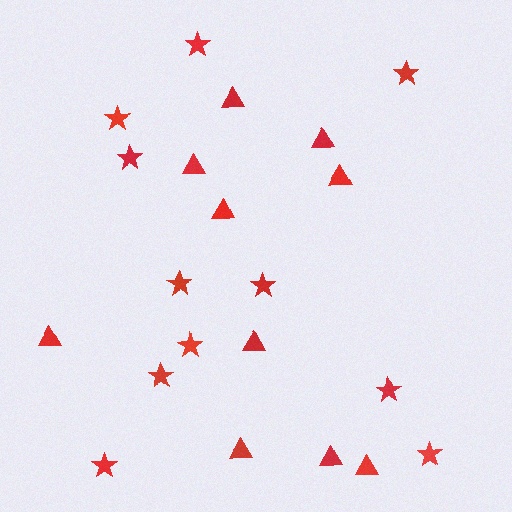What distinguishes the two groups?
There are 2 groups: one group of stars (11) and one group of triangles (10).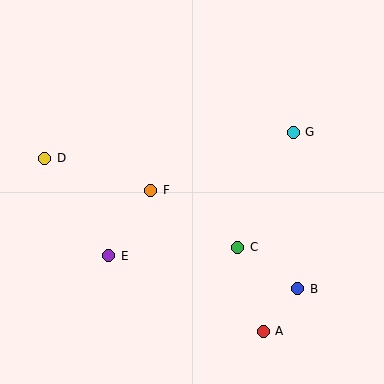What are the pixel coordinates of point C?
Point C is at (237, 247).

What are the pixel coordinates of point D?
Point D is at (45, 158).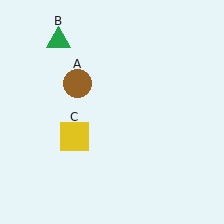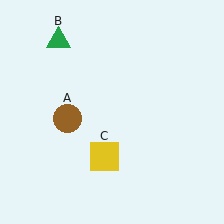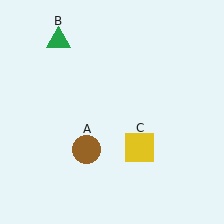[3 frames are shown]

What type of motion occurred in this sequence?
The brown circle (object A), yellow square (object C) rotated counterclockwise around the center of the scene.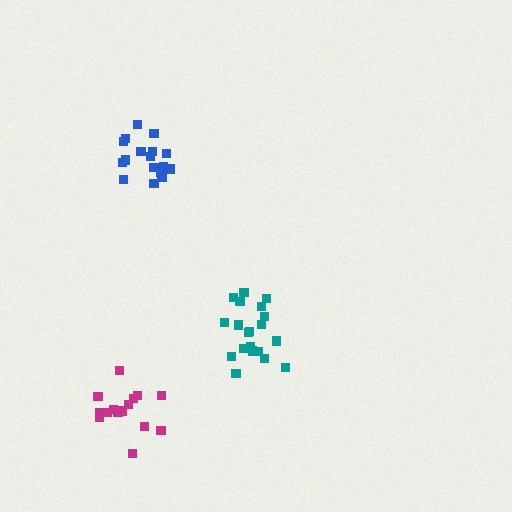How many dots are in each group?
Group 1: 19 dots, Group 2: 15 dots, Group 3: 20 dots (54 total).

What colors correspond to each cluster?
The clusters are colored: blue, magenta, teal.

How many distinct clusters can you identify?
There are 3 distinct clusters.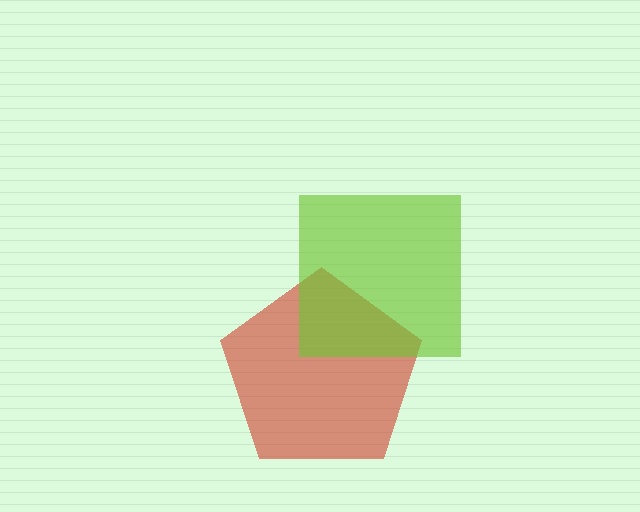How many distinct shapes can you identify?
There are 2 distinct shapes: a red pentagon, a lime square.